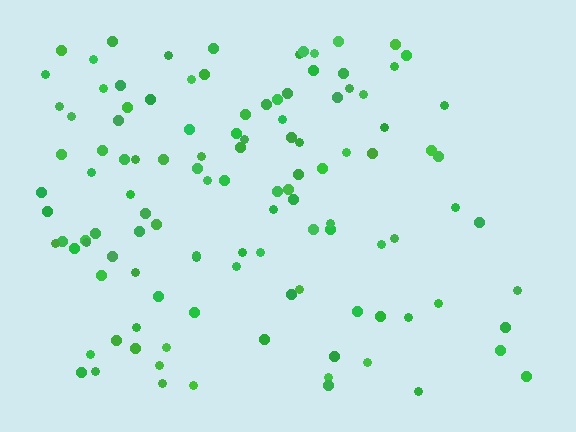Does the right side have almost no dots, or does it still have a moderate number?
Still a moderate number, just noticeably fewer than the left.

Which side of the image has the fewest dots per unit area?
The right.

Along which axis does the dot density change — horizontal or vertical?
Horizontal.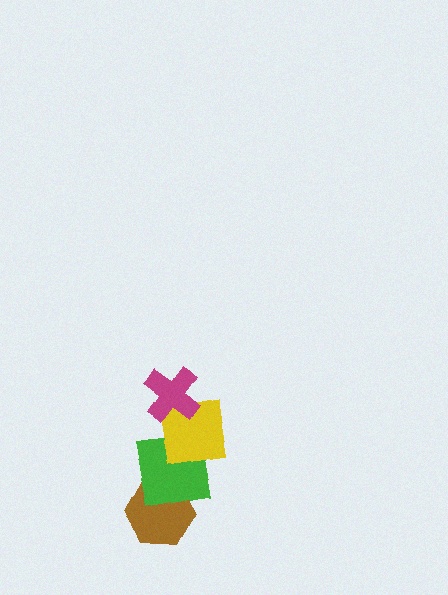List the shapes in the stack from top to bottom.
From top to bottom: the magenta cross, the yellow square, the green square, the brown hexagon.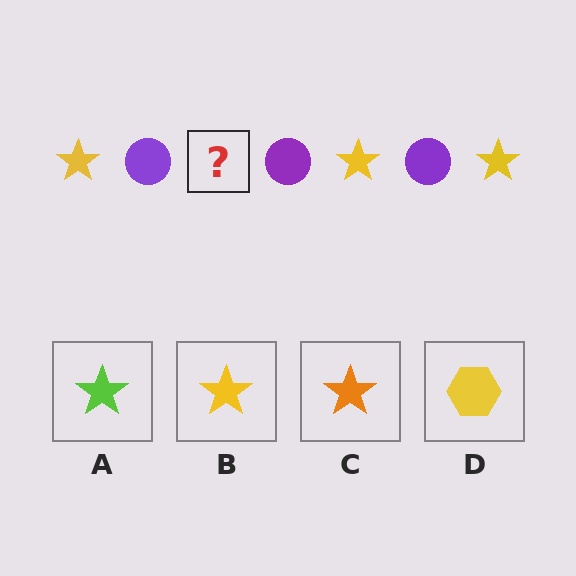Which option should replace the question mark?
Option B.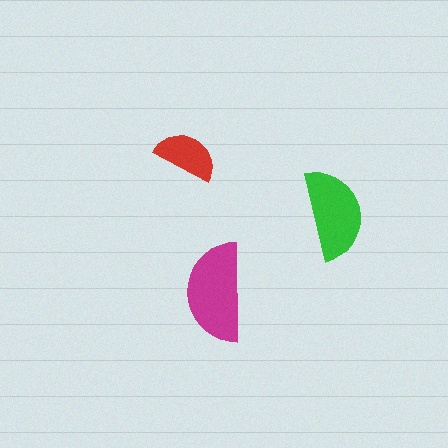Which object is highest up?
The red semicircle is topmost.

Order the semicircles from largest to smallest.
the magenta one, the green one, the red one.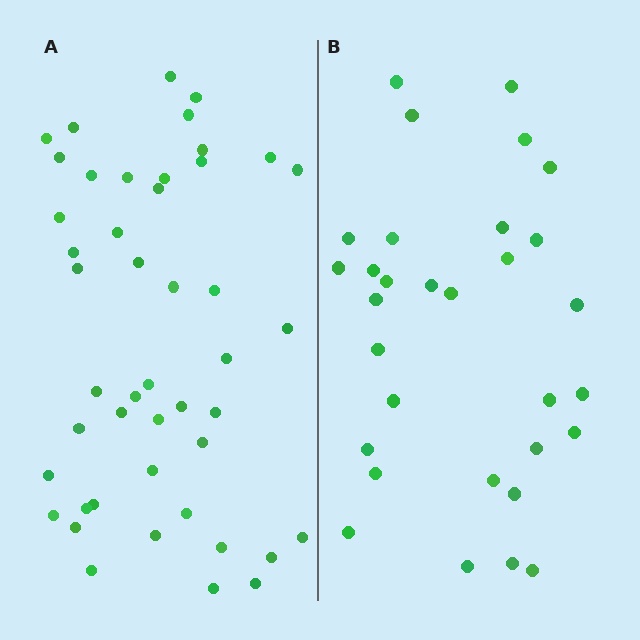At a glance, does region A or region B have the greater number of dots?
Region A (the left region) has more dots.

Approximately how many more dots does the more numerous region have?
Region A has approximately 15 more dots than region B.